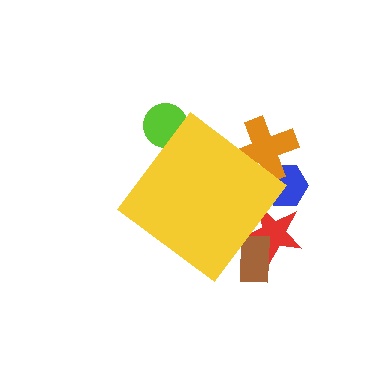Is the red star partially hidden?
Yes, the red star is partially hidden behind the yellow diamond.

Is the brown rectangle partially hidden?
Yes, the brown rectangle is partially hidden behind the yellow diamond.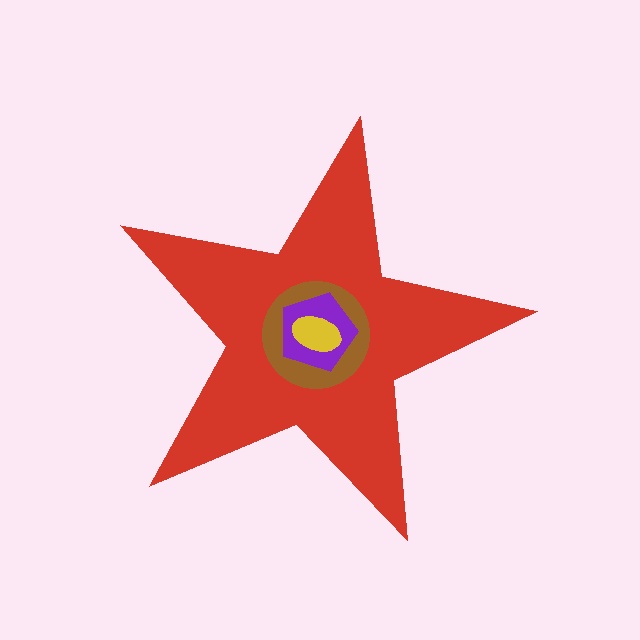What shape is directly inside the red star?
The brown circle.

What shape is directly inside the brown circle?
The purple pentagon.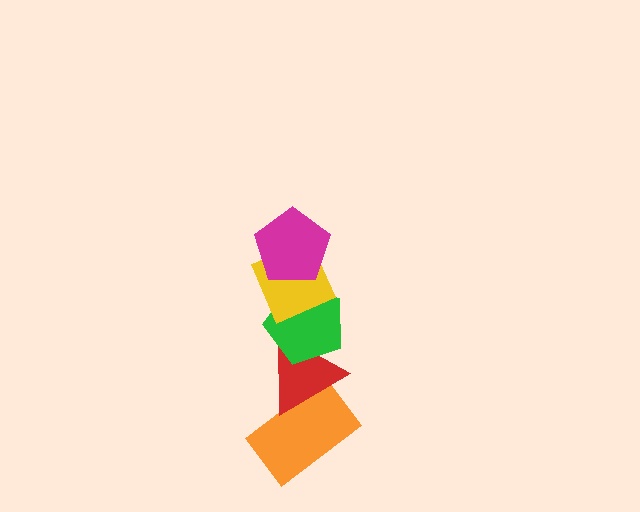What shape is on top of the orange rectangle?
The red triangle is on top of the orange rectangle.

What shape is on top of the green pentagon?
The yellow diamond is on top of the green pentagon.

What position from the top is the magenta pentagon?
The magenta pentagon is 1st from the top.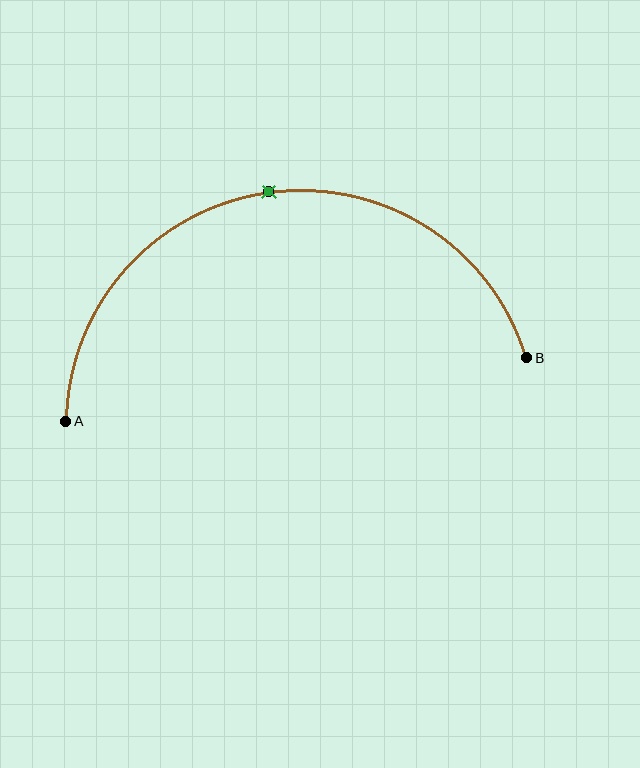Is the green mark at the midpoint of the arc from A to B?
Yes. The green mark lies on the arc at equal arc-length from both A and B — it is the arc midpoint.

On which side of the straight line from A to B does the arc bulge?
The arc bulges above the straight line connecting A and B.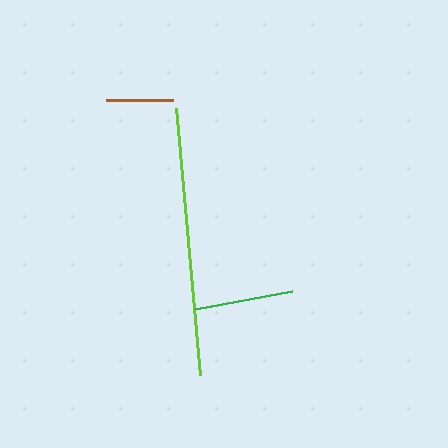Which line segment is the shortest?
The brown line is the shortest at approximately 67 pixels.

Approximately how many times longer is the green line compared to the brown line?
The green line is approximately 1.5 times the length of the brown line.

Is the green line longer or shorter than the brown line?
The green line is longer than the brown line.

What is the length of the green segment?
The green segment is approximately 99 pixels long.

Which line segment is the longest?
The lime line is the longest at approximately 269 pixels.